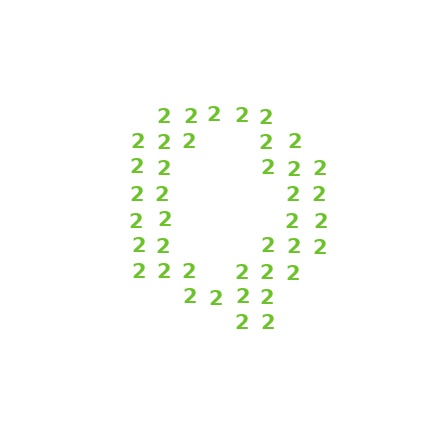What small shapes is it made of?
It is made of small digit 2's.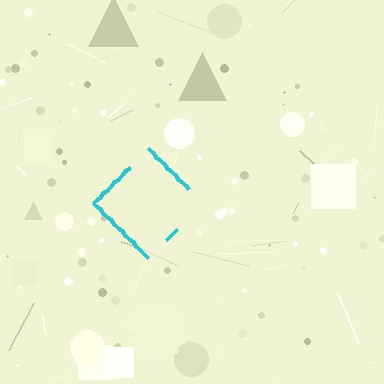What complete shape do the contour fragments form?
The contour fragments form a diamond.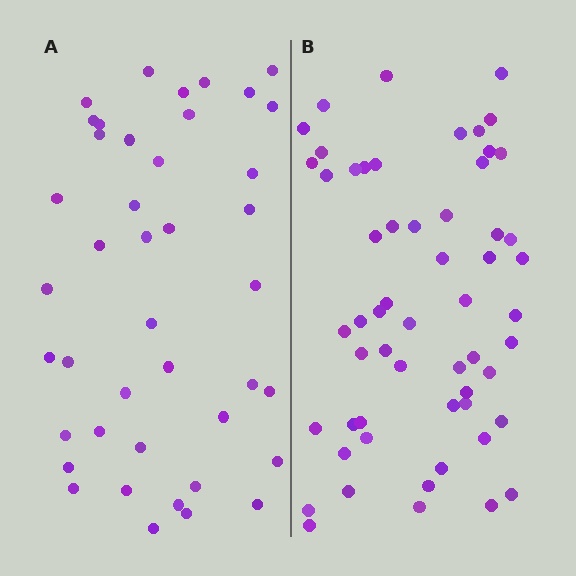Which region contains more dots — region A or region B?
Region B (the right region) has more dots.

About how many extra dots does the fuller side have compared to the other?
Region B has approximately 15 more dots than region A.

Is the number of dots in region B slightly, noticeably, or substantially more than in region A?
Region B has noticeably more, but not dramatically so. The ratio is roughly 1.4 to 1.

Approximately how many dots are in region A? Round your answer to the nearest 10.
About 40 dots. (The exact count is 42, which rounds to 40.)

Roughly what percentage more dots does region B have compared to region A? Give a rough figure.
About 35% more.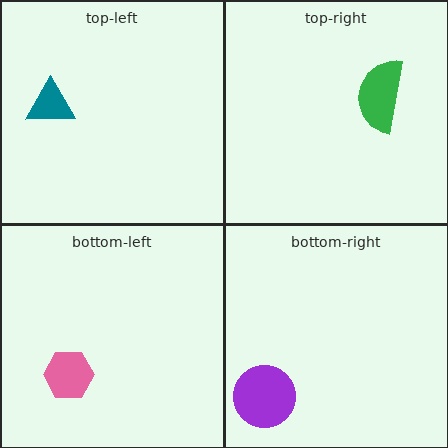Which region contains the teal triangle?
The top-left region.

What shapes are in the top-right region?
The green semicircle.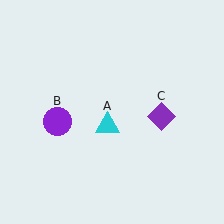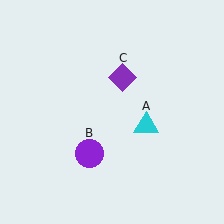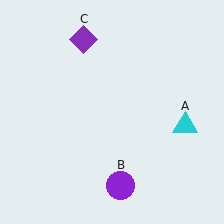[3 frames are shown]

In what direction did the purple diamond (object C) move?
The purple diamond (object C) moved up and to the left.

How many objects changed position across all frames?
3 objects changed position: cyan triangle (object A), purple circle (object B), purple diamond (object C).